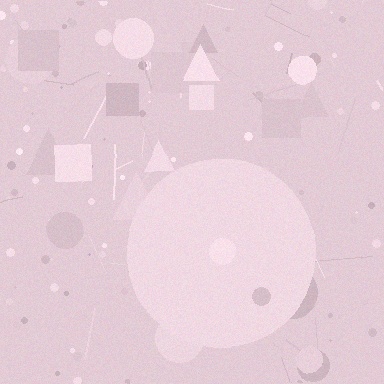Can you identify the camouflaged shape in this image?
The camouflaged shape is a circle.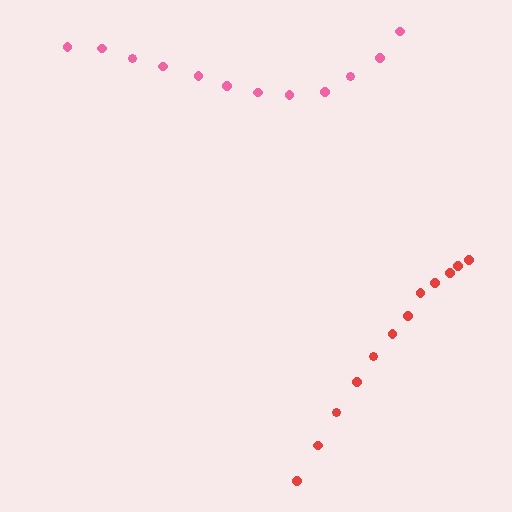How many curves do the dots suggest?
There are 2 distinct paths.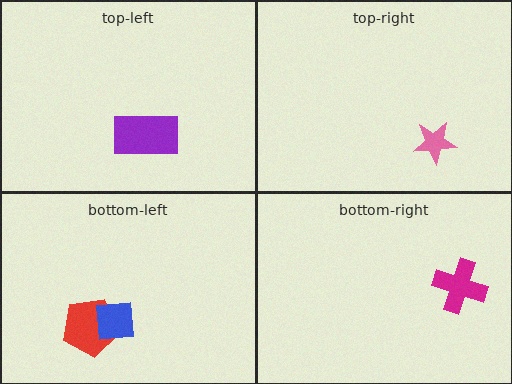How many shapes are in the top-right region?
1.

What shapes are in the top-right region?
The pink star.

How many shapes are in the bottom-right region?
1.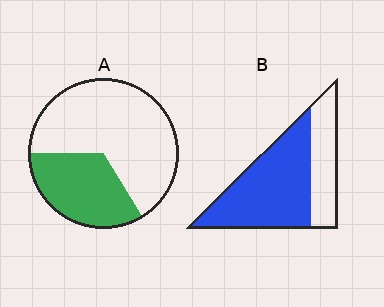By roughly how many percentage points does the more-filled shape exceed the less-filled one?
By roughly 35 percentage points (B over A).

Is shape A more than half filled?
No.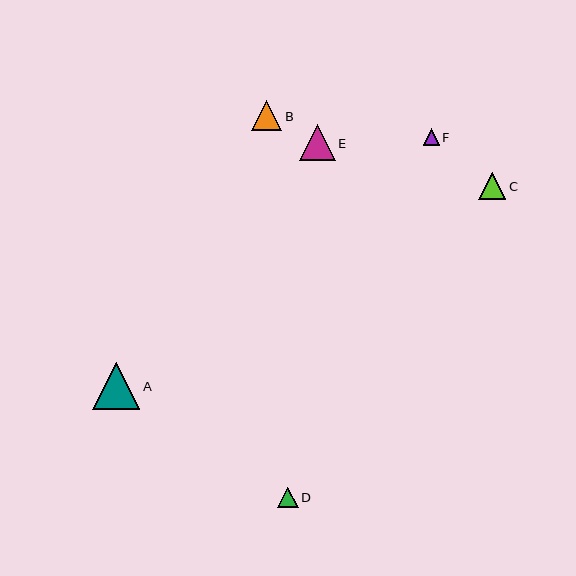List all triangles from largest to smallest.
From largest to smallest: A, E, B, C, D, F.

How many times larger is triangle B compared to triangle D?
Triangle B is approximately 1.5 times the size of triangle D.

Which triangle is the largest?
Triangle A is the largest with a size of approximately 47 pixels.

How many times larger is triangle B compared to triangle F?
Triangle B is approximately 1.9 times the size of triangle F.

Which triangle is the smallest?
Triangle F is the smallest with a size of approximately 16 pixels.